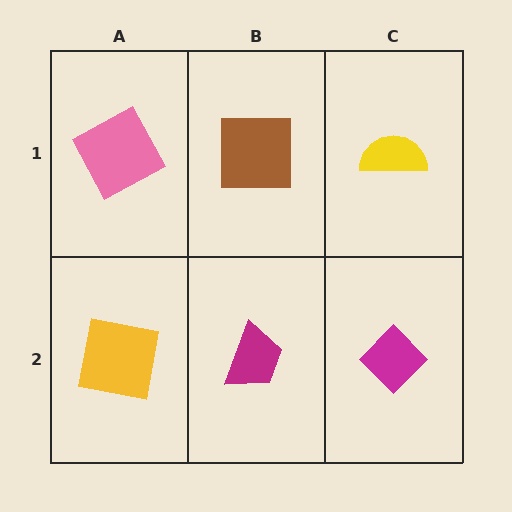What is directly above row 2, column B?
A brown square.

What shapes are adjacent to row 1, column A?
A yellow square (row 2, column A), a brown square (row 1, column B).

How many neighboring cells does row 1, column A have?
2.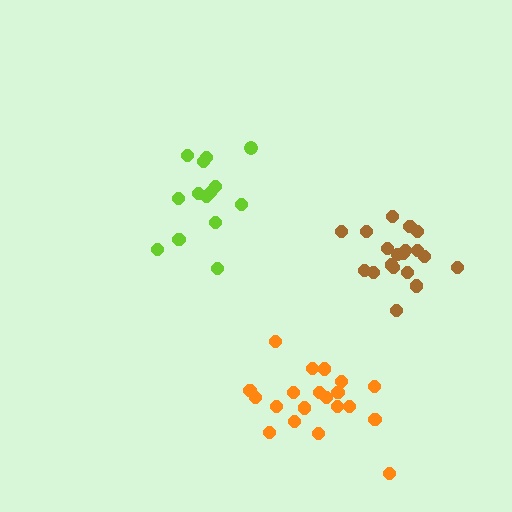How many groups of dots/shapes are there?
There are 3 groups.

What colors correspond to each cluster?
The clusters are colored: orange, lime, brown.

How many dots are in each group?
Group 1: 20 dots, Group 2: 14 dots, Group 3: 19 dots (53 total).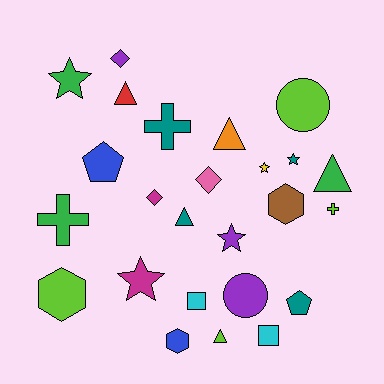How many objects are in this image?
There are 25 objects.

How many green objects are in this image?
There are 3 green objects.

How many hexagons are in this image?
There are 3 hexagons.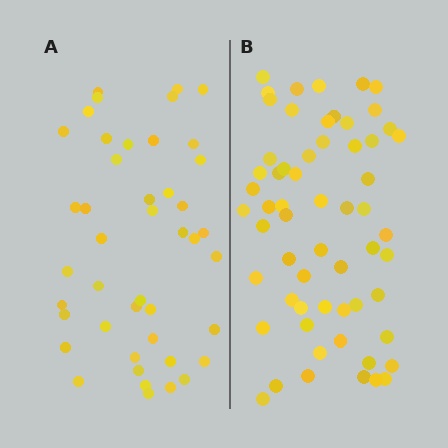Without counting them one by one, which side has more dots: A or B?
Region B (the right region) has more dots.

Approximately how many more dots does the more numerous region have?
Region B has approximately 15 more dots than region A.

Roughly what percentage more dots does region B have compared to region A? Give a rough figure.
About 35% more.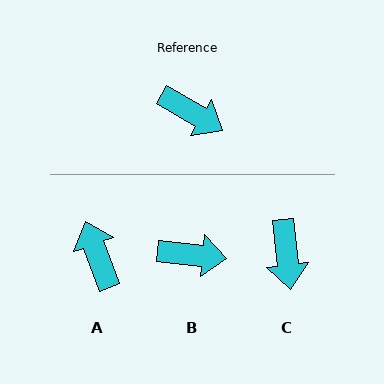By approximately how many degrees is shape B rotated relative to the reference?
Approximately 24 degrees counter-clockwise.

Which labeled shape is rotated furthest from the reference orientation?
A, about 140 degrees away.